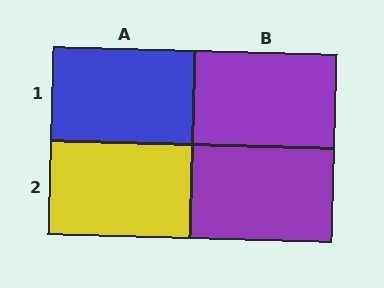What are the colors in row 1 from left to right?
Blue, purple.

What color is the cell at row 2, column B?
Purple.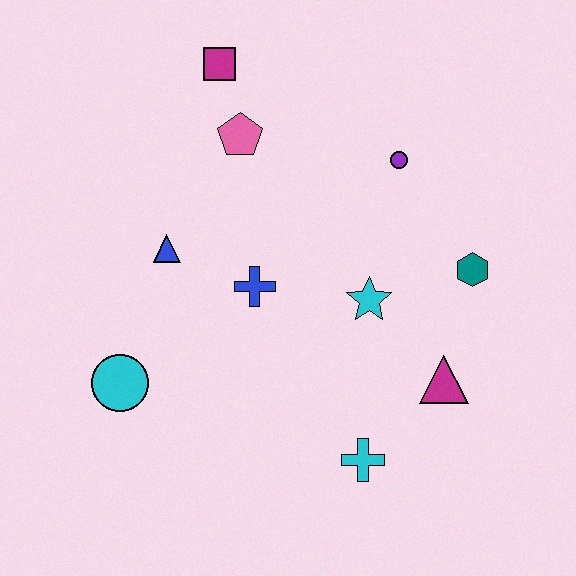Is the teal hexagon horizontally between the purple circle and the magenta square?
No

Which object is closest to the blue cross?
The blue triangle is closest to the blue cross.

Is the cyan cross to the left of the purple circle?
Yes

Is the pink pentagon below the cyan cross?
No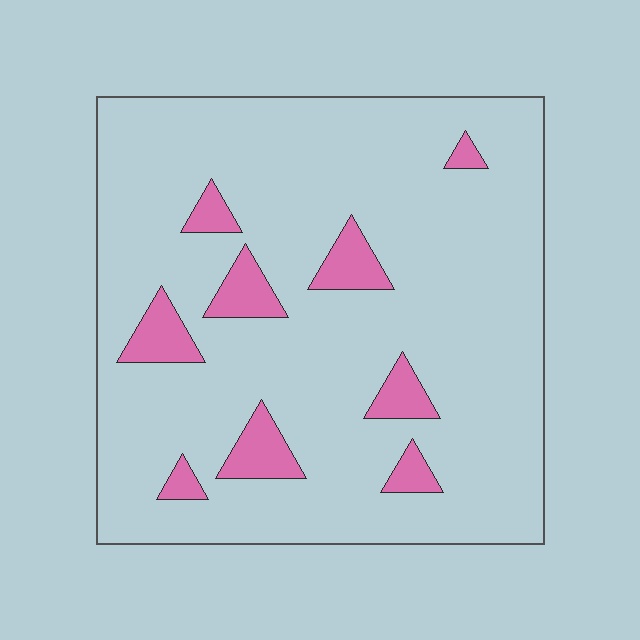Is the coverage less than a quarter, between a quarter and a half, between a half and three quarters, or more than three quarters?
Less than a quarter.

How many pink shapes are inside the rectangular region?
9.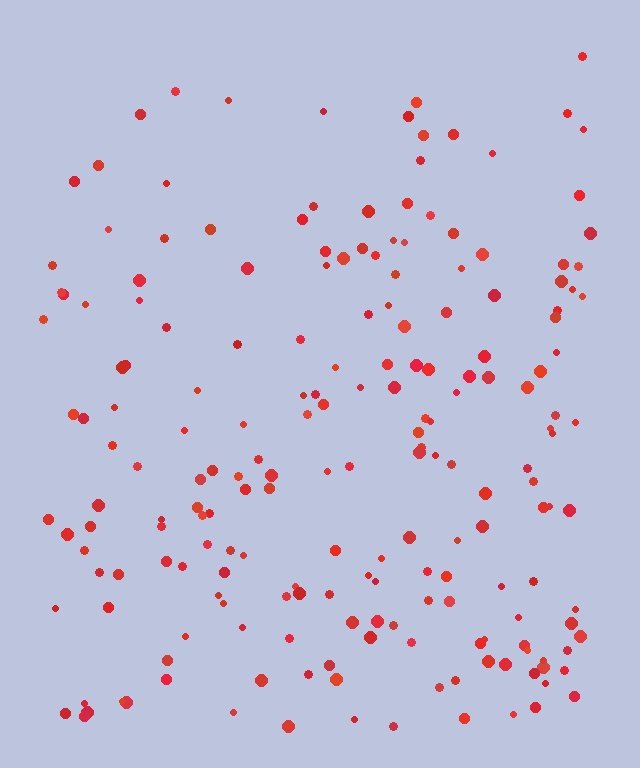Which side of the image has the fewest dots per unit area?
The top.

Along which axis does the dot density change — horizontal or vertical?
Vertical.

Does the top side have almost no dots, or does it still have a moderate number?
Still a moderate number, just noticeably fewer than the bottom.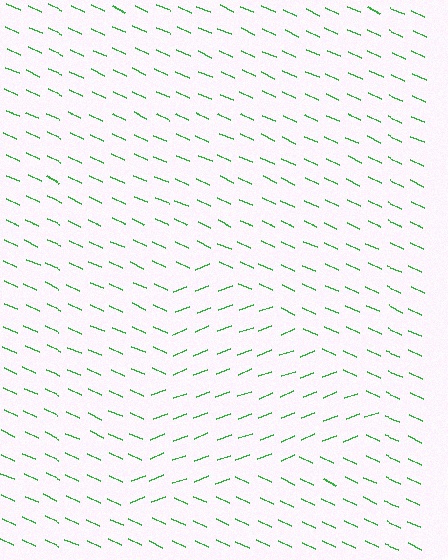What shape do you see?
I see a triangle.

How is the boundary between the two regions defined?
The boundary is defined purely by a change in line orientation (approximately 45 degrees difference). All lines are the same color and thickness.